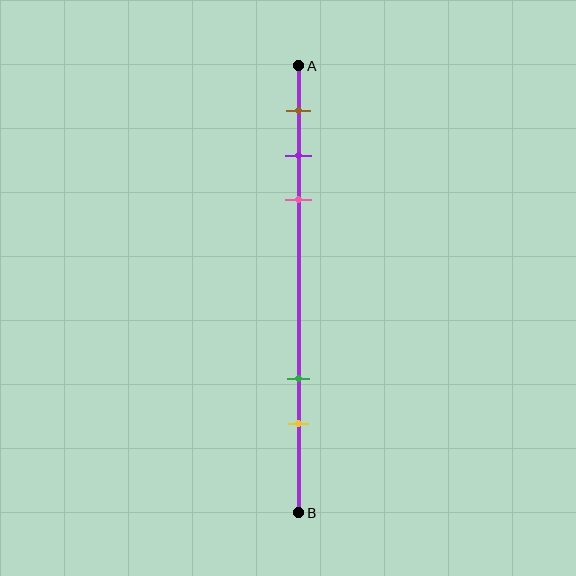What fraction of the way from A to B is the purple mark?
The purple mark is approximately 20% (0.2) of the way from A to B.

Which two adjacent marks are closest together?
The purple and pink marks are the closest adjacent pair.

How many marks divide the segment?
There are 5 marks dividing the segment.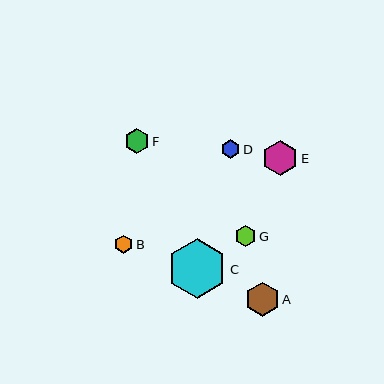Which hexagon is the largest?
Hexagon C is the largest with a size of approximately 60 pixels.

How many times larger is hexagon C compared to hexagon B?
Hexagon C is approximately 3.3 times the size of hexagon B.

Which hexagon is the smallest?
Hexagon B is the smallest with a size of approximately 18 pixels.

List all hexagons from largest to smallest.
From largest to smallest: C, E, A, F, G, D, B.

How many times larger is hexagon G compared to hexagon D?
Hexagon G is approximately 1.1 times the size of hexagon D.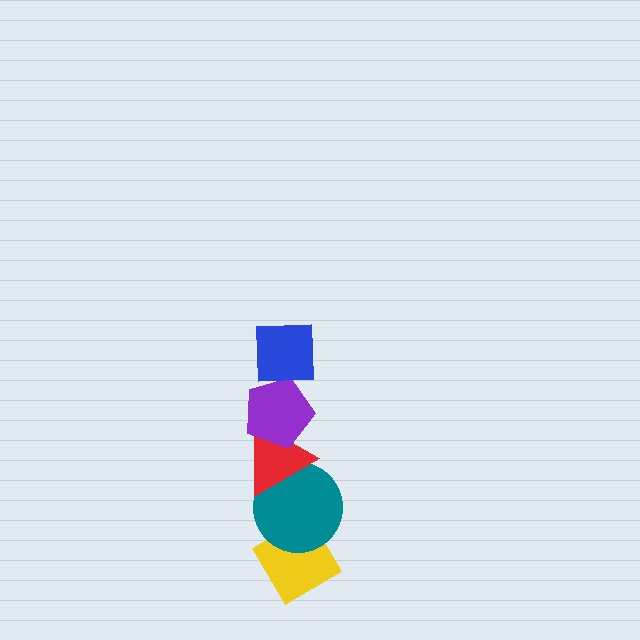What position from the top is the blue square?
The blue square is 1st from the top.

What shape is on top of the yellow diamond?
The teal circle is on top of the yellow diamond.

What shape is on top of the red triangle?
The purple pentagon is on top of the red triangle.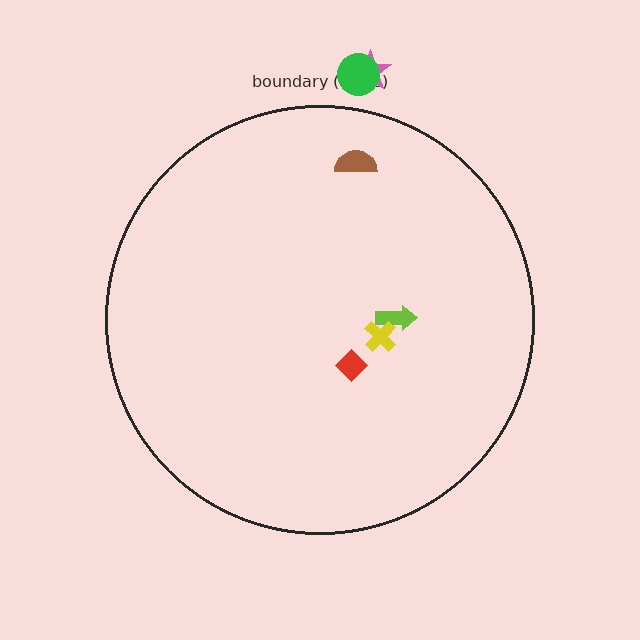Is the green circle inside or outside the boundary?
Outside.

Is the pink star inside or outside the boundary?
Outside.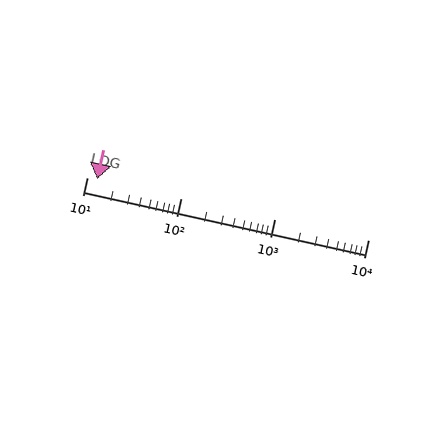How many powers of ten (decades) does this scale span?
The scale spans 3 decades, from 10 to 10000.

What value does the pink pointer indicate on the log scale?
The pointer indicates approximately 13.